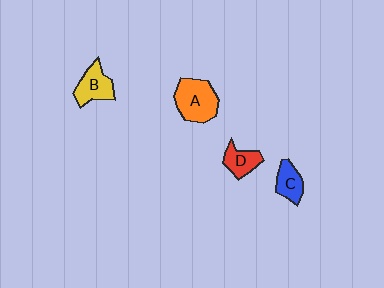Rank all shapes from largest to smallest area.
From largest to smallest: A (orange), B (yellow), D (red), C (blue).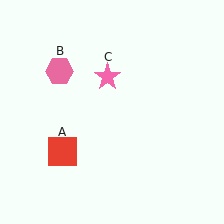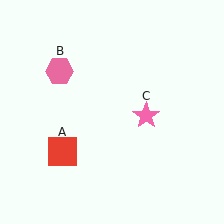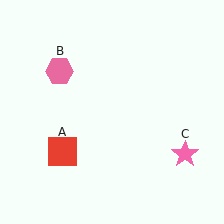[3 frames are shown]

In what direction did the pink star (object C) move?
The pink star (object C) moved down and to the right.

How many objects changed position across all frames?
1 object changed position: pink star (object C).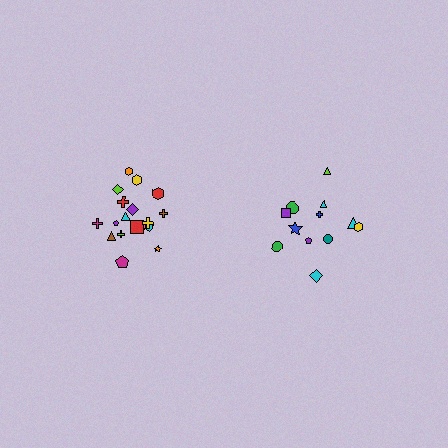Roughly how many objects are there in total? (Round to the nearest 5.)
Roughly 30 objects in total.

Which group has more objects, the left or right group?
The left group.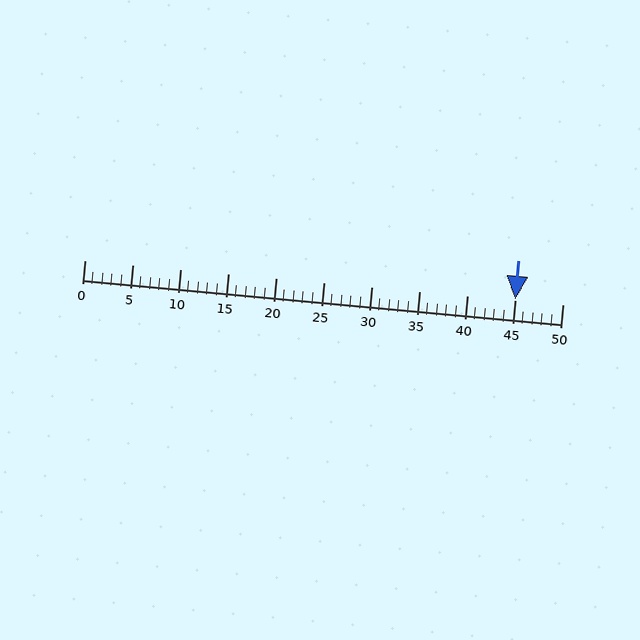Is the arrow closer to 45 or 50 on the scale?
The arrow is closer to 45.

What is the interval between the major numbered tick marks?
The major tick marks are spaced 5 units apart.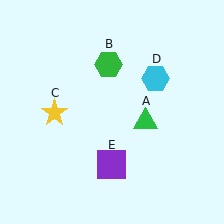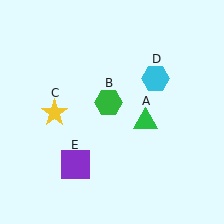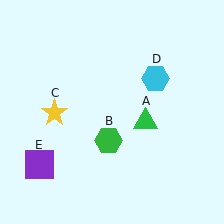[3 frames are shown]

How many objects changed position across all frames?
2 objects changed position: green hexagon (object B), purple square (object E).